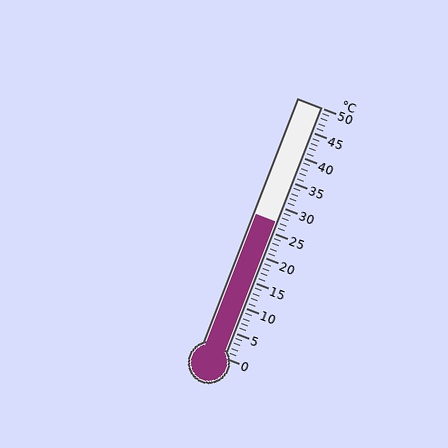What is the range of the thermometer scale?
The thermometer scale ranges from 0°C to 50°C.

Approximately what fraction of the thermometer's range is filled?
The thermometer is filled to approximately 55% of its range.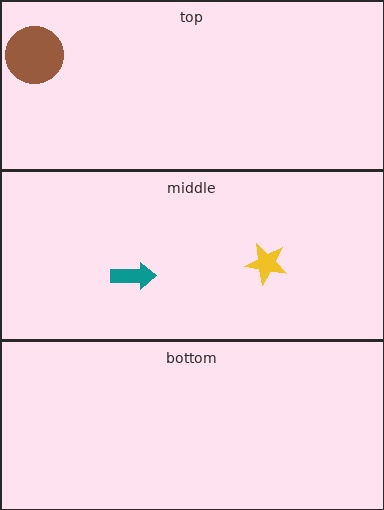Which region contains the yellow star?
The middle region.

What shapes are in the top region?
The brown circle.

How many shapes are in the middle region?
2.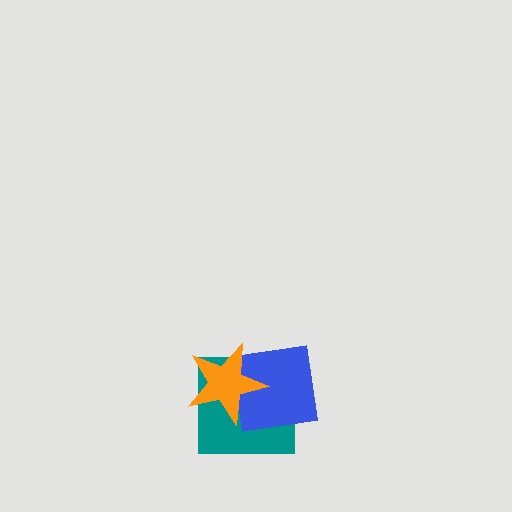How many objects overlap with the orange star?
2 objects overlap with the orange star.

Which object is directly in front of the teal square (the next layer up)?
The blue square is directly in front of the teal square.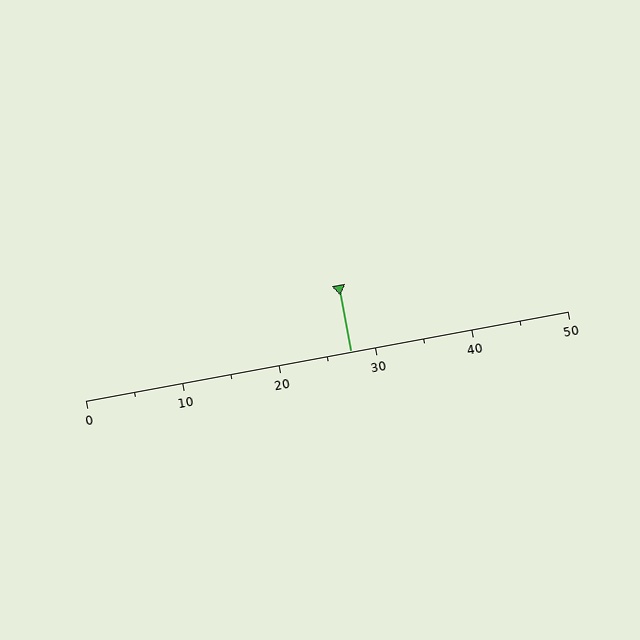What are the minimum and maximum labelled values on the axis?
The axis runs from 0 to 50.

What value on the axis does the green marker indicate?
The marker indicates approximately 27.5.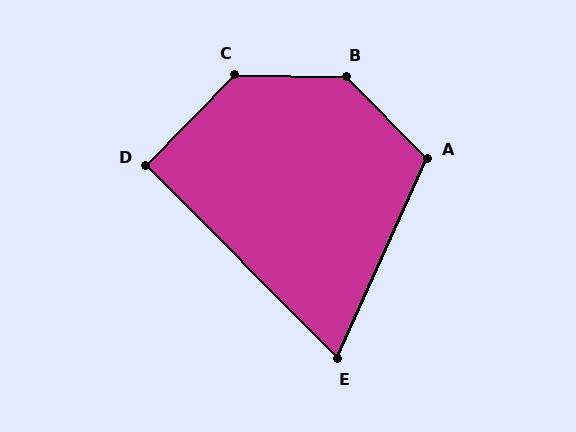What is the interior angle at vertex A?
Approximately 111 degrees (obtuse).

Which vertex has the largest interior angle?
B, at approximately 136 degrees.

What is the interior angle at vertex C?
Approximately 133 degrees (obtuse).